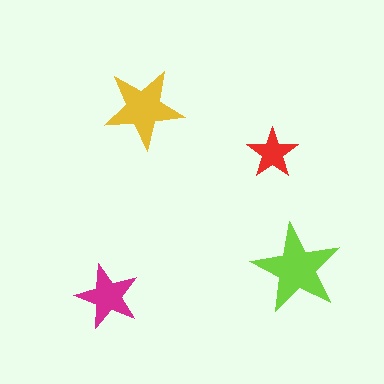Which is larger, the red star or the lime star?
The lime one.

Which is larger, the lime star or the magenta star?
The lime one.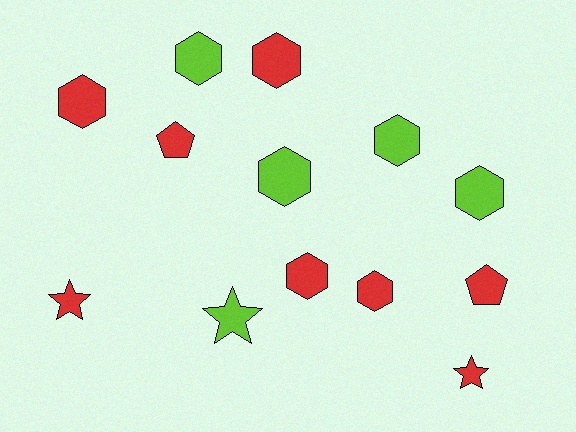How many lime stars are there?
There is 1 lime star.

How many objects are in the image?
There are 13 objects.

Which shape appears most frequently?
Hexagon, with 8 objects.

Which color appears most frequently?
Red, with 8 objects.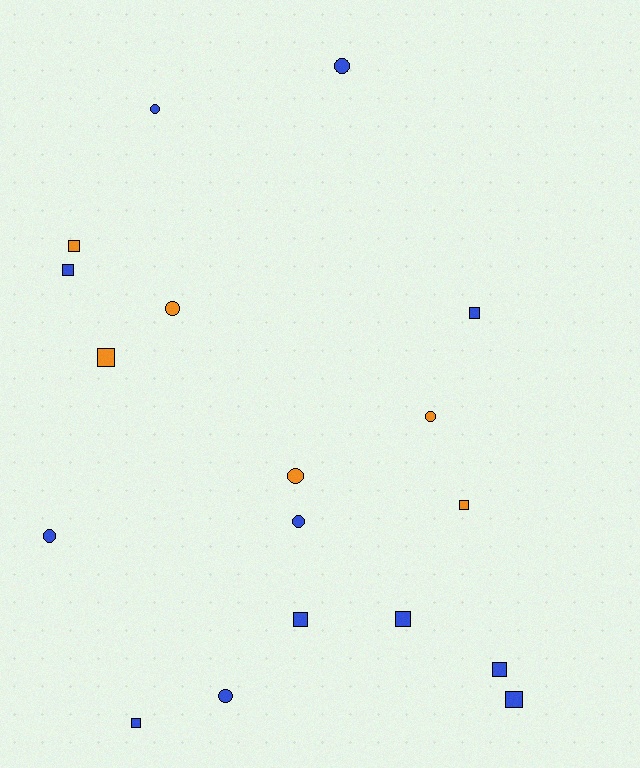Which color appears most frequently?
Blue, with 12 objects.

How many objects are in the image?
There are 18 objects.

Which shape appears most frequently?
Square, with 10 objects.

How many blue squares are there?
There are 7 blue squares.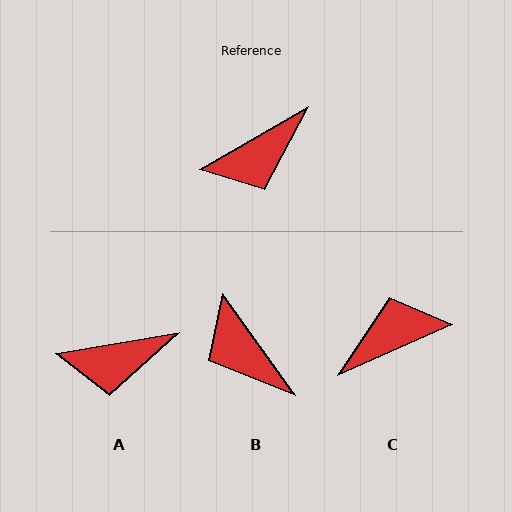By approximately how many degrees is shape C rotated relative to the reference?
Approximately 174 degrees counter-clockwise.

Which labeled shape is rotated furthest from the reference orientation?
C, about 174 degrees away.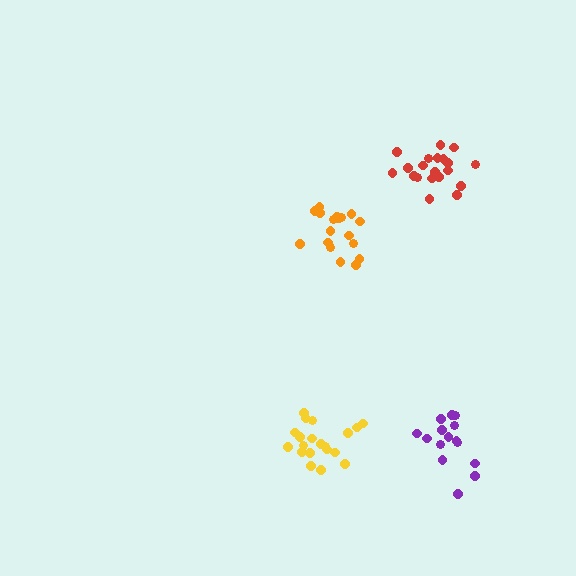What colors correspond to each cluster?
The clusters are colored: yellow, orange, red, purple.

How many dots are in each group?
Group 1: 20 dots, Group 2: 18 dots, Group 3: 20 dots, Group 4: 15 dots (73 total).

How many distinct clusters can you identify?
There are 4 distinct clusters.